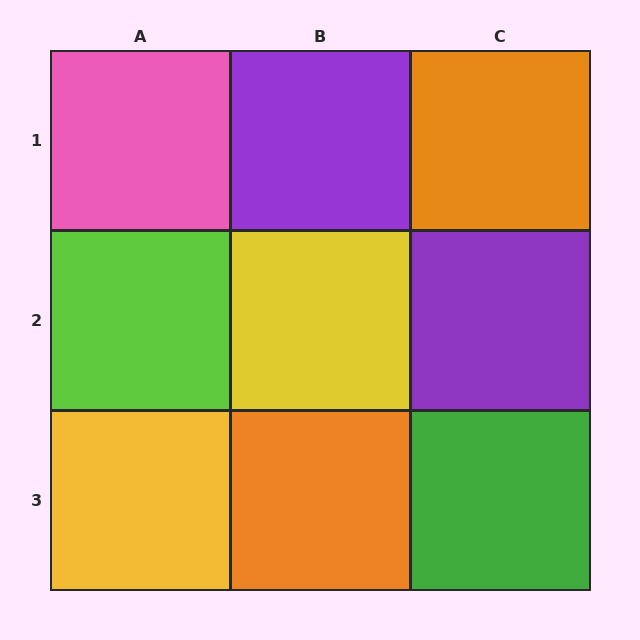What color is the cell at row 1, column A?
Pink.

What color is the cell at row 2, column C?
Purple.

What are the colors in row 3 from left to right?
Yellow, orange, green.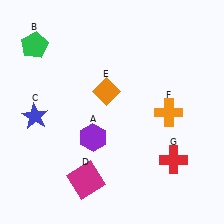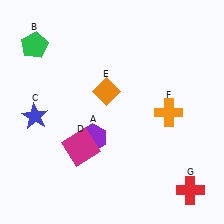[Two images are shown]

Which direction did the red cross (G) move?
The red cross (G) moved down.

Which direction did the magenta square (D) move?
The magenta square (D) moved up.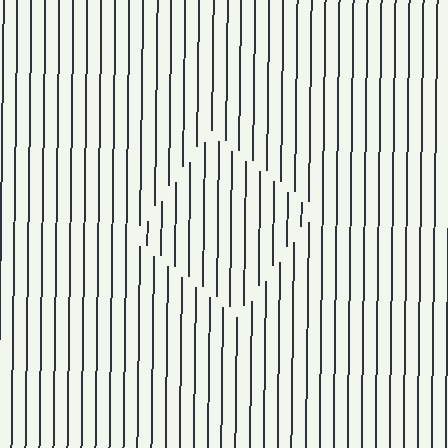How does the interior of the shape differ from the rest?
The interior of the shape contains the same grating, shifted by half a period — the contour is defined by the phase discontinuity where line-ends from the inner and outer gratings abut.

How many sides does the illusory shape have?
4 sides — the line-ends trace a square.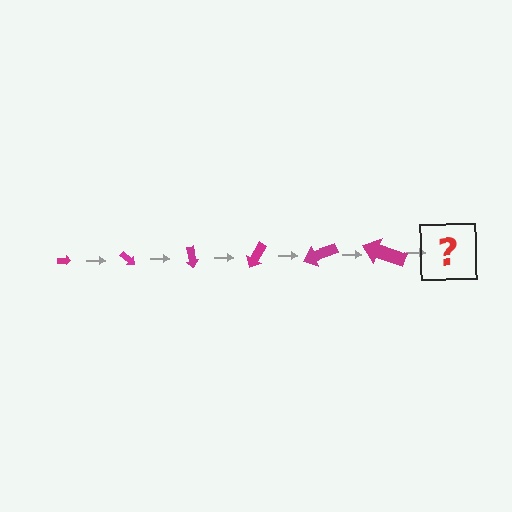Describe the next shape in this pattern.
It should be an arrow, larger than the previous one and rotated 240 degrees from the start.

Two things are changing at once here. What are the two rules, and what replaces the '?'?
The two rules are that the arrow grows larger each step and it rotates 40 degrees each step. The '?' should be an arrow, larger than the previous one and rotated 240 degrees from the start.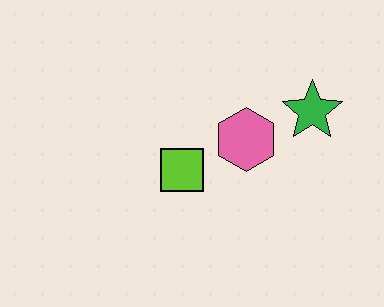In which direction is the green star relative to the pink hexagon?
The green star is to the right of the pink hexagon.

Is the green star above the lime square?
Yes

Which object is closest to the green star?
The pink hexagon is closest to the green star.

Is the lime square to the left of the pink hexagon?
Yes